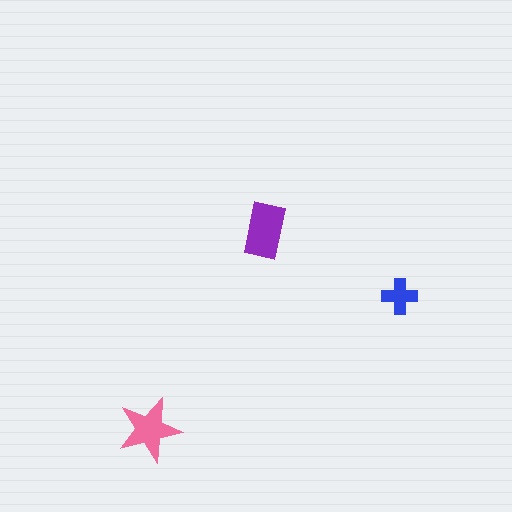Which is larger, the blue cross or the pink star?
The pink star.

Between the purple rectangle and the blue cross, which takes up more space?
The purple rectangle.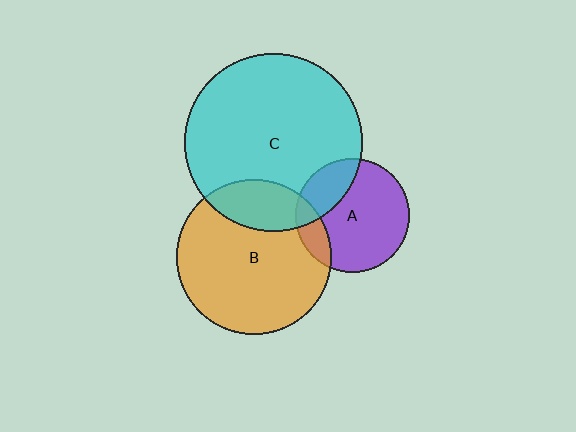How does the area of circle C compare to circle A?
Approximately 2.5 times.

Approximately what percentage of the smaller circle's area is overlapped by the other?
Approximately 25%.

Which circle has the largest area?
Circle C (cyan).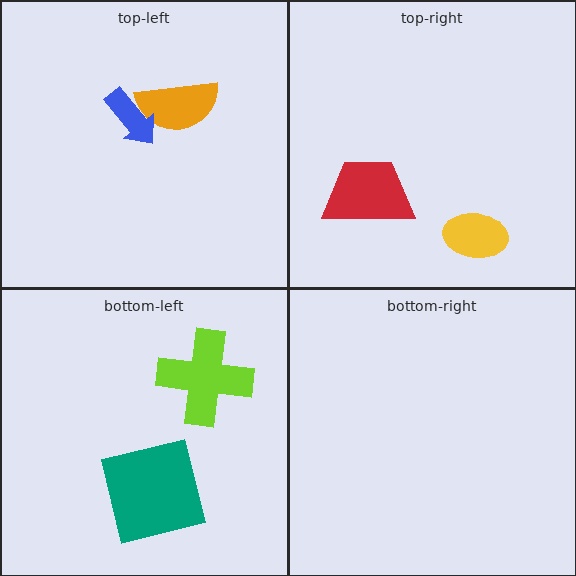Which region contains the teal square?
The bottom-left region.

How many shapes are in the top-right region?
2.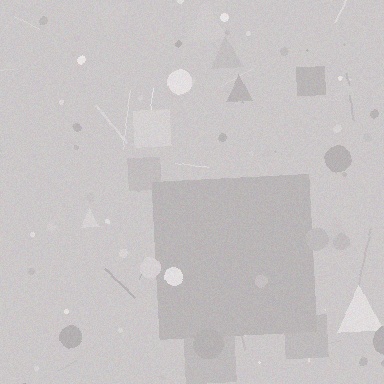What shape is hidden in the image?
A square is hidden in the image.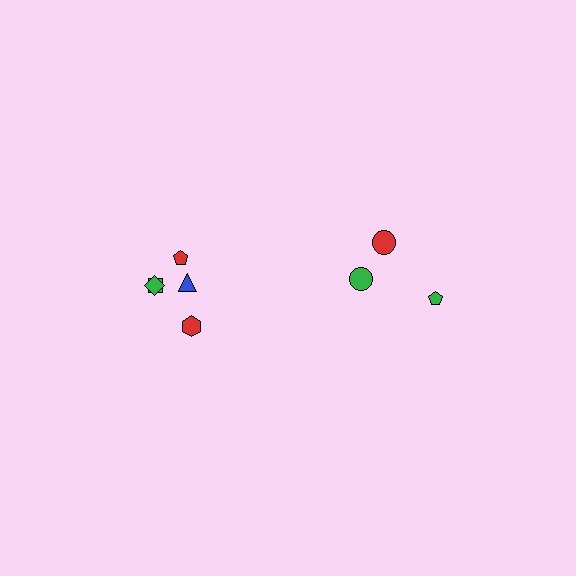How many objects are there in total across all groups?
There are 8 objects.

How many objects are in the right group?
There are 3 objects.